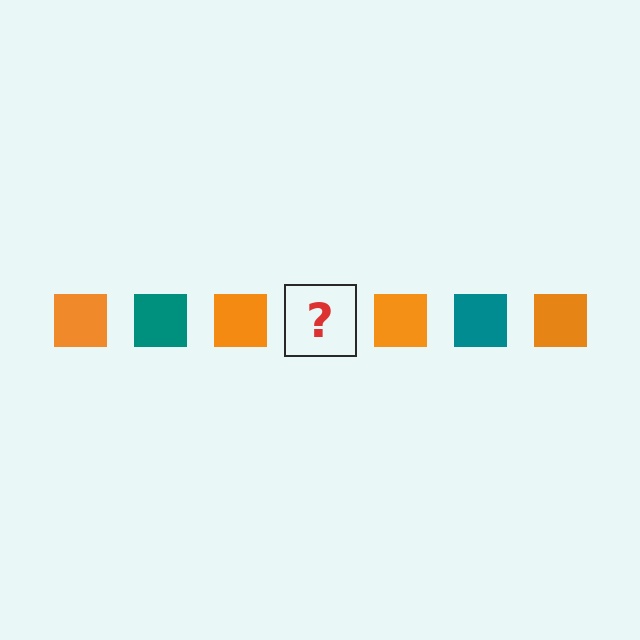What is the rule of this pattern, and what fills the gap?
The rule is that the pattern cycles through orange, teal squares. The gap should be filled with a teal square.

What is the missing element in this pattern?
The missing element is a teal square.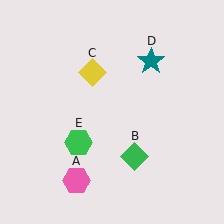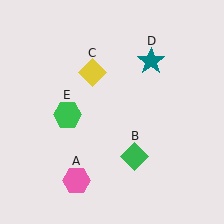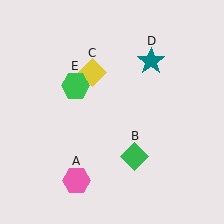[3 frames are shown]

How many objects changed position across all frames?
1 object changed position: green hexagon (object E).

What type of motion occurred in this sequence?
The green hexagon (object E) rotated clockwise around the center of the scene.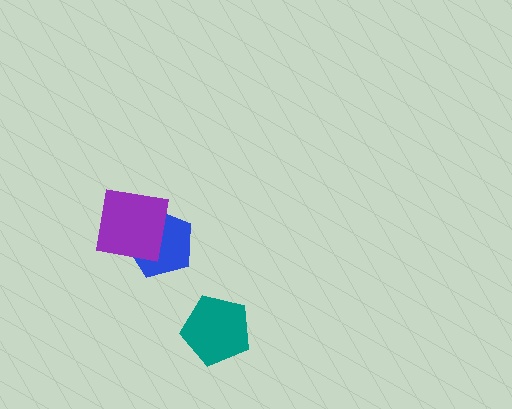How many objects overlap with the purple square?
1 object overlaps with the purple square.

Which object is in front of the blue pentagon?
The purple square is in front of the blue pentagon.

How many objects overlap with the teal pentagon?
0 objects overlap with the teal pentagon.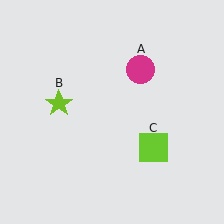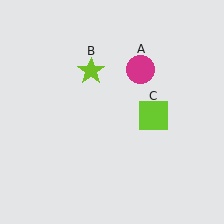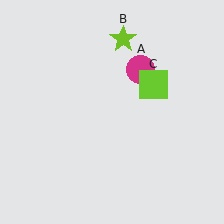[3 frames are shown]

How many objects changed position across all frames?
2 objects changed position: lime star (object B), lime square (object C).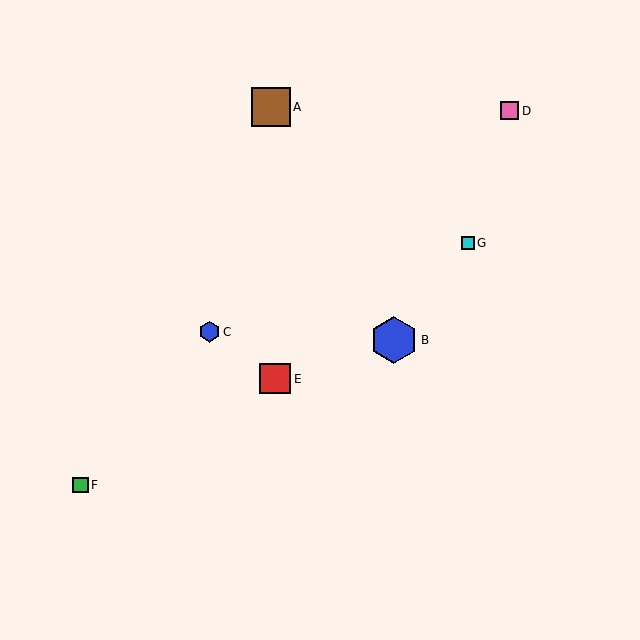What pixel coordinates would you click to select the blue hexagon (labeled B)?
Click at (394, 340) to select the blue hexagon B.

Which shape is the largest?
The blue hexagon (labeled B) is the largest.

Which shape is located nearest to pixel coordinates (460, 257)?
The cyan square (labeled G) at (468, 243) is nearest to that location.